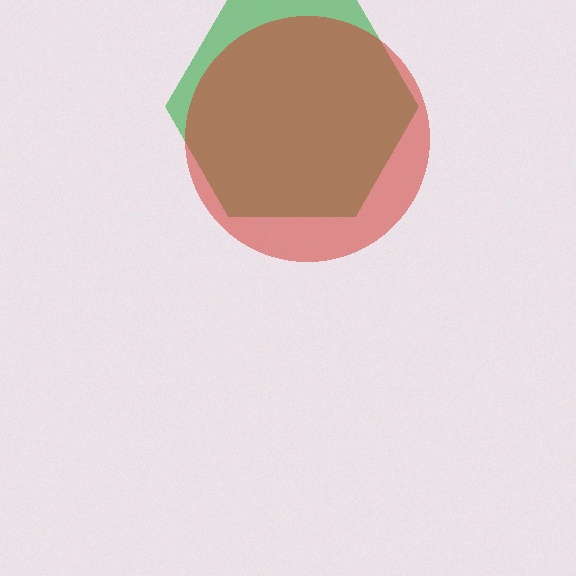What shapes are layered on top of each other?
The layered shapes are: a green hexagon, a red circle.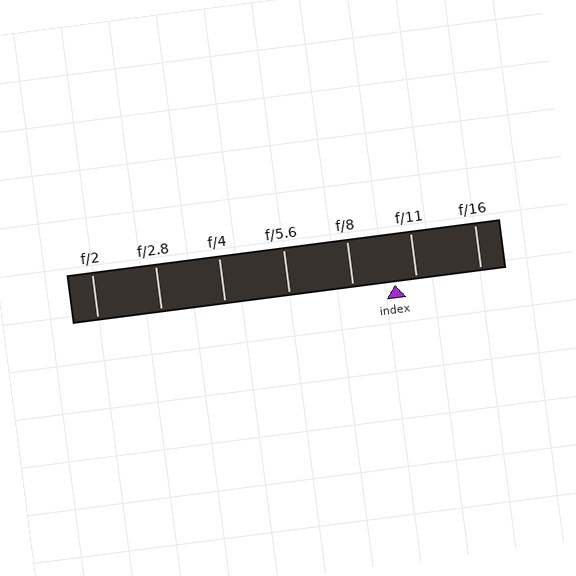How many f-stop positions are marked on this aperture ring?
There are 7 f-stop positions marked.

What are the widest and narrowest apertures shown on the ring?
The widest aperture shown is f/2 and the narrowest is f/16.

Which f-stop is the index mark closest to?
The index mark is closest to f/11.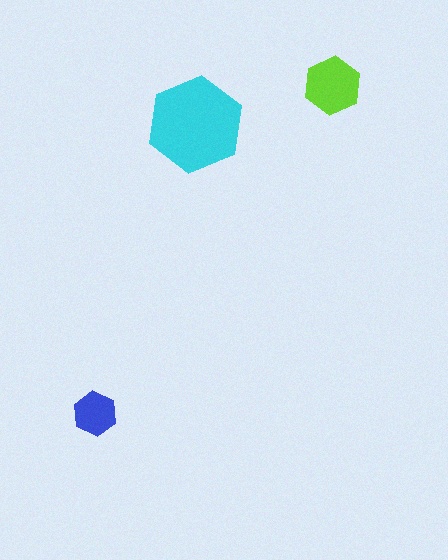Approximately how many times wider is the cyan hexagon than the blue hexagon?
About 2 times wider.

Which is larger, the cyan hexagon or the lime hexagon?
The cyan one.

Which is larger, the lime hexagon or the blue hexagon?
The lime one.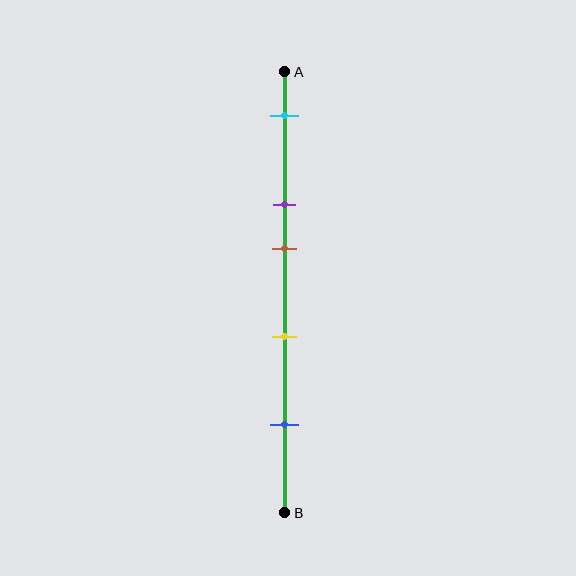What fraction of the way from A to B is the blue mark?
The blue mark is approximately 80% (0.8) of the way from A to B.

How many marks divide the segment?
There are 5 marks dividing the segment.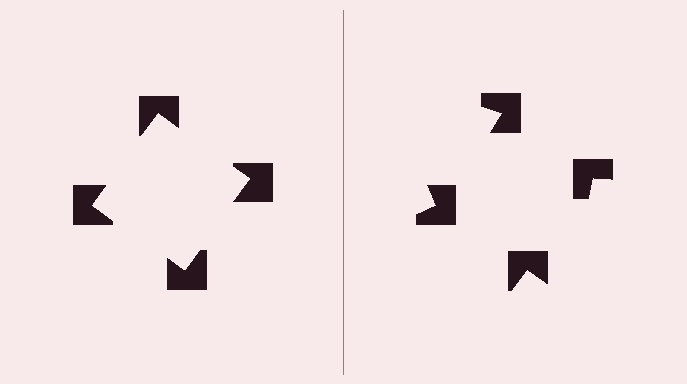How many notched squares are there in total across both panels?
8 — 4 on each side.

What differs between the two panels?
The notched squares are positioned identically on both sides; only the wedge orientations differ. On the left they align to a square; on the right they are misaligned.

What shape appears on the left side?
An illusory square.